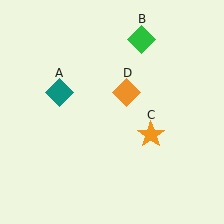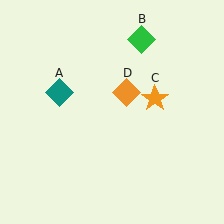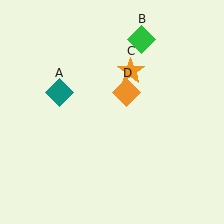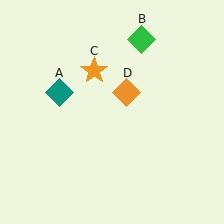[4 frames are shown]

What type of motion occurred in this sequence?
The orange star (object C) rotated counterclockwise around the center of the scene.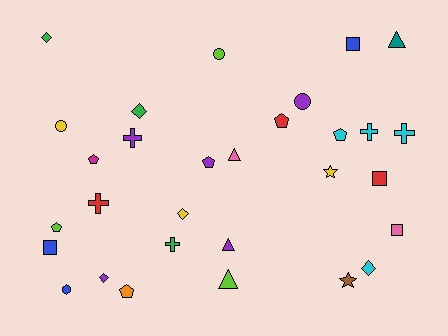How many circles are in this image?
There are 3 circles.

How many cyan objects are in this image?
There are 4 cyan objects.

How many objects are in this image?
There are 30 objects.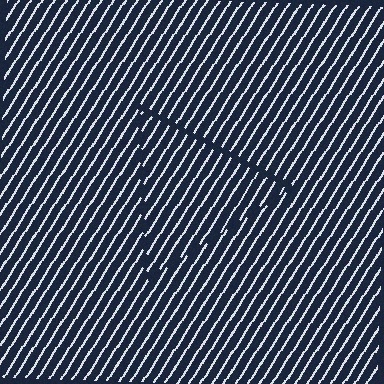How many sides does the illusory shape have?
3 sides — the line-ends trace a triangle.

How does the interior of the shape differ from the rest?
The interior of the shape contains the same grating, shifted by half a period — the contour is defined by the phase discontinuity where line-ends from the inner and outer gratings abut.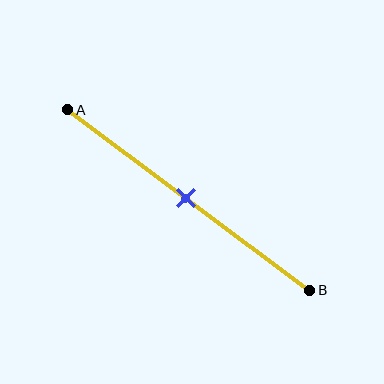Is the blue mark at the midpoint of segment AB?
Yes, the mark is approximately at the midpoint.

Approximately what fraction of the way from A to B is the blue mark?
The blue mark is approximately 50% of the way from A to B.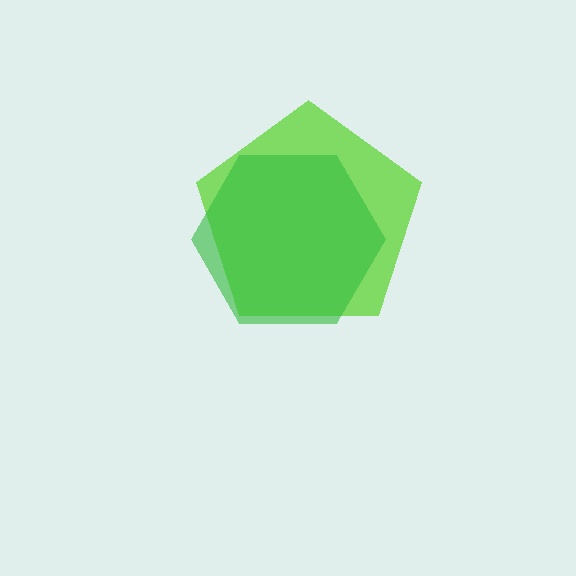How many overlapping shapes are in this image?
There are 2 overlapping shapes in the image.